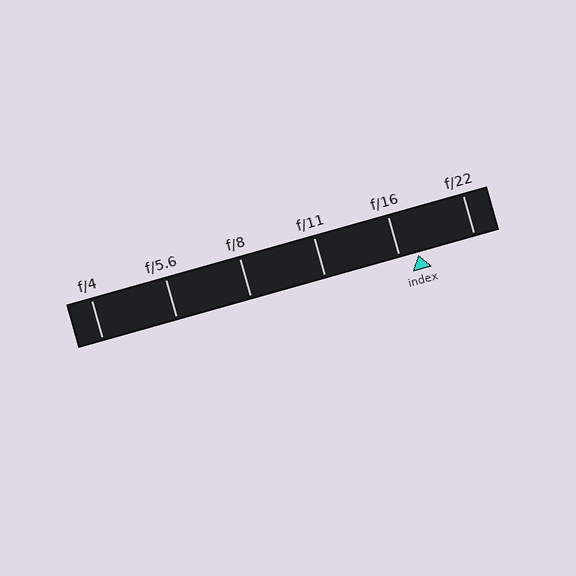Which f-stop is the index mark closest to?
The index mark is closest to f/16.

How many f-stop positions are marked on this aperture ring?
There are 6 f-stop positions marked.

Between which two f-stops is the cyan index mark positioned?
The index mark is between f/16 and f/22.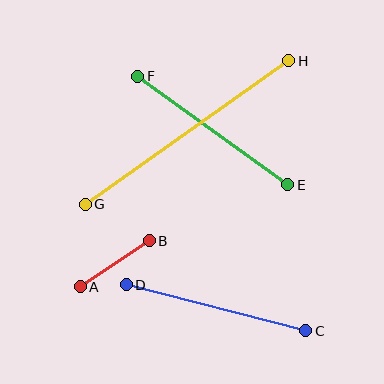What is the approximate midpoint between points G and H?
The midpoint is at approximately (187, 133) pixels.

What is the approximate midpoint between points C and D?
The midpoint is at approximately (216, 308) pixels.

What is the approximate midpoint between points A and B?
The midpoint is at approximately (115, 264) pixels.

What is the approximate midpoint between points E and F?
The midpoint is at approximately (213, 130) pixels.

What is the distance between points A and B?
The distance is approximately 83 pixels.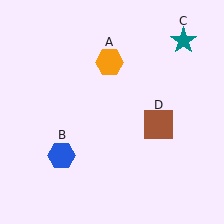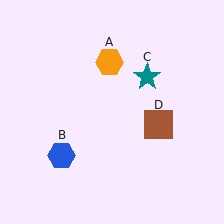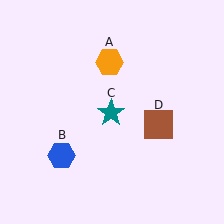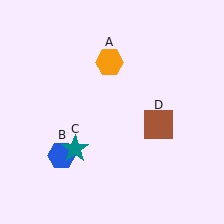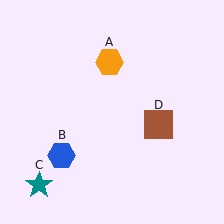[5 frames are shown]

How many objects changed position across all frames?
1 object changed position: teal star (object C).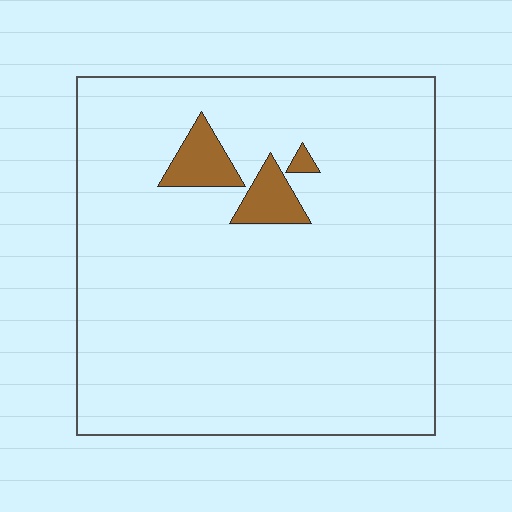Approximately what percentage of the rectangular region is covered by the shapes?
Approximately 5%.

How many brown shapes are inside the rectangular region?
3.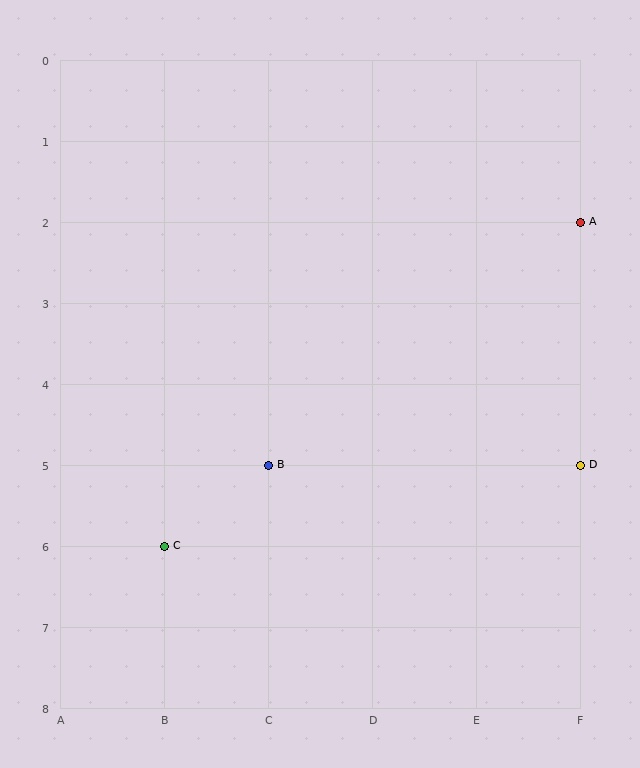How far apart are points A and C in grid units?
Points A and C are 4 columns and 4 rows apart (about 5.7 grid units diagonally).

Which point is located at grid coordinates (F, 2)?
Point A is at (F, 2).